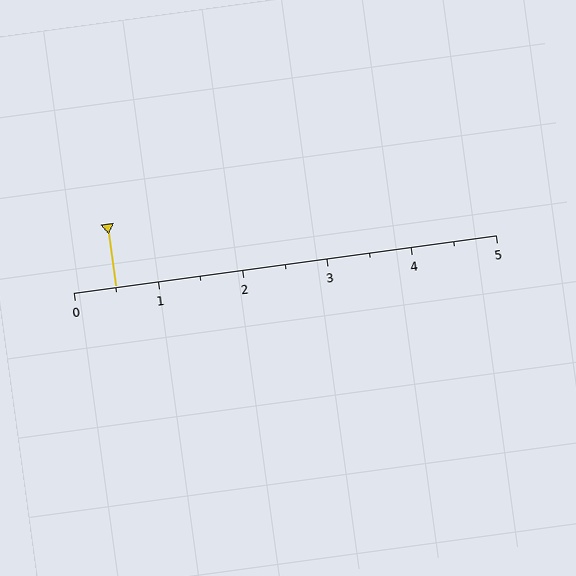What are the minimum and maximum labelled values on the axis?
The axis runs from 0 to 5.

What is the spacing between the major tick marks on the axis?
The major ticks are spaced 1 apart.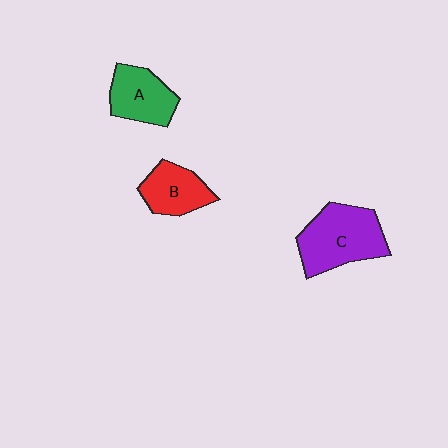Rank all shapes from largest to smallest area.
From largest to smallest: C (purple), A (green), B (red).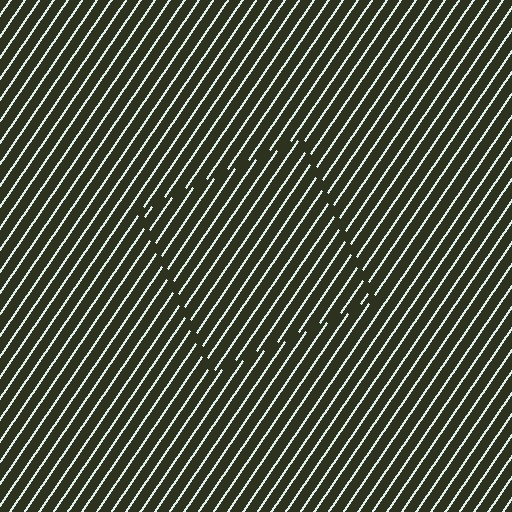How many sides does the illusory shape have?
4 sides — the line-ends trace a square.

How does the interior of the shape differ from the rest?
The interior of the shape contains the same grating, shifted by half a period — the contour is defined by the phase discontinuity where line-ends from the inner and outer gratings abut.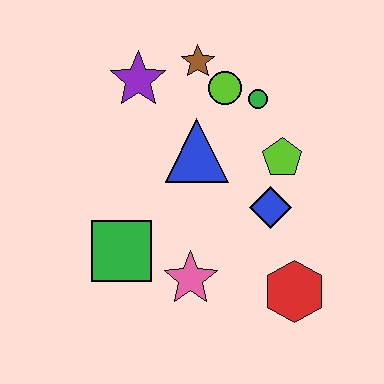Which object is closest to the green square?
The pink star is closest to the green square.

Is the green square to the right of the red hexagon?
No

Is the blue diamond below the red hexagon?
No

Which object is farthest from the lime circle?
The red hexagon is farthest from the lime circle.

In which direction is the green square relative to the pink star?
The green square is to the left of the pink star.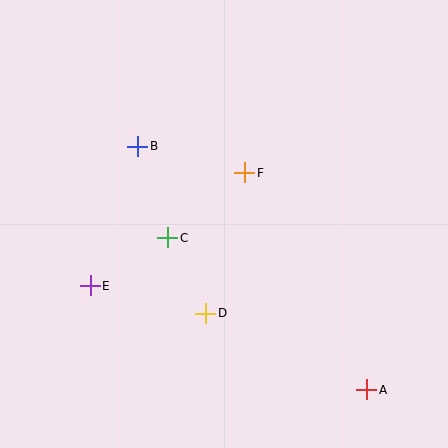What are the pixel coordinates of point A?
Point A is at (367, 390).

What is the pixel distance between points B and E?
The distance between B and E is 147 pixels.